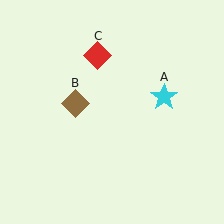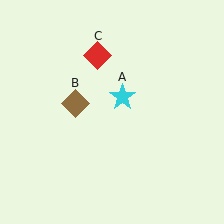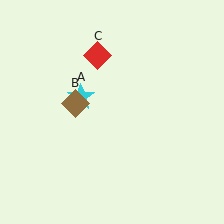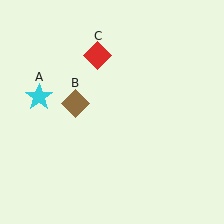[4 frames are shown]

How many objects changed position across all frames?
1 object changed position: cyan star (object A).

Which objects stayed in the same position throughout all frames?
Brown diamond (object B) and red diamond (object C) remained stationary.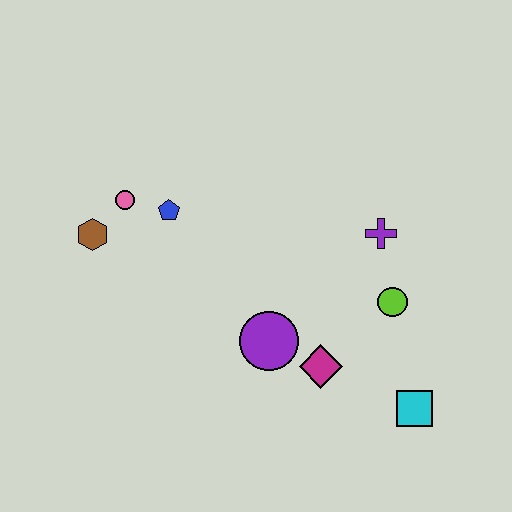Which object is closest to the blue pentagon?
The pink circle is closest to the blue pentagon.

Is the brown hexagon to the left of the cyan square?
Yes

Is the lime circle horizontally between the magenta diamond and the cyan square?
Yes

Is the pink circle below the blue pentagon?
No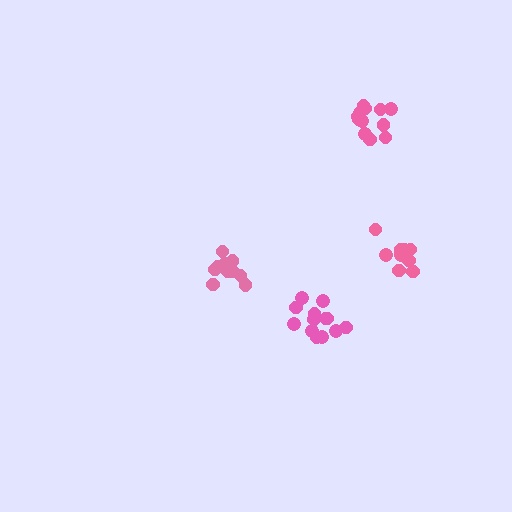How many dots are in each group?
Group 1: 12 dots, Group 2: 12 dots, Group 3: 9 dots, Group 4: 13 dots (46 total).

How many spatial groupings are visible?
There are 4 spatial groupings.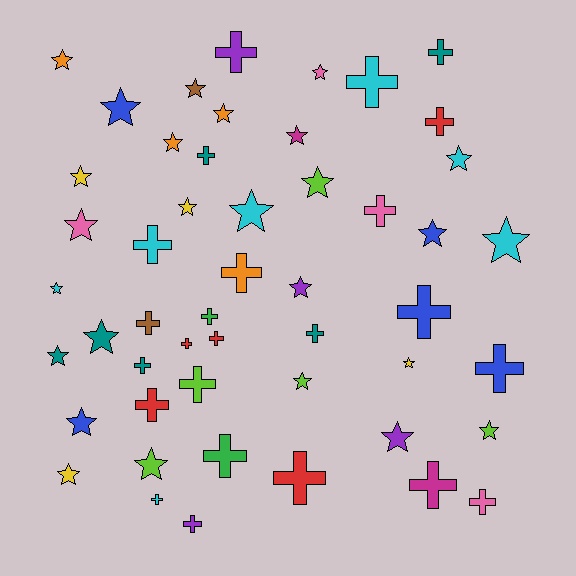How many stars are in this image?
There are 26 stars.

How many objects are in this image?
There are 50 objects.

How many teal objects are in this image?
There are 6 teal objects.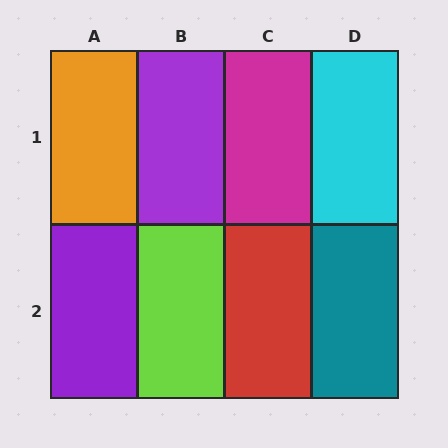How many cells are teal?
1 cell is teal.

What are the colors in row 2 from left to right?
Purple, lime, red, teal.